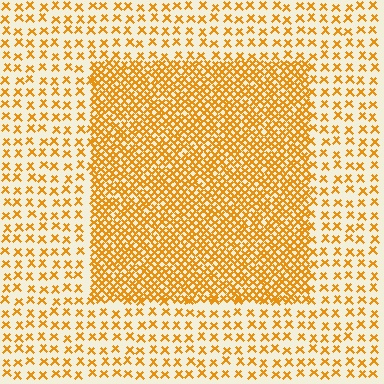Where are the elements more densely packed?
The elements are more densely packed inside the rectangle boundary.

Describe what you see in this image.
The image contains small orange elements arranged at two different densities. A rectangle-shaped region is visible where the elements are more densely packed than the surrounding area.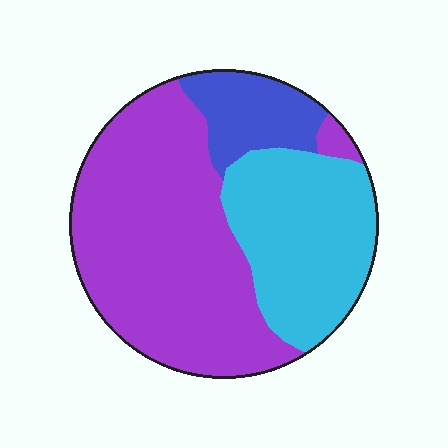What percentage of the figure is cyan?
Cyan covers around 30% of the figure.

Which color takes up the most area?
Purple, at roughly 55%.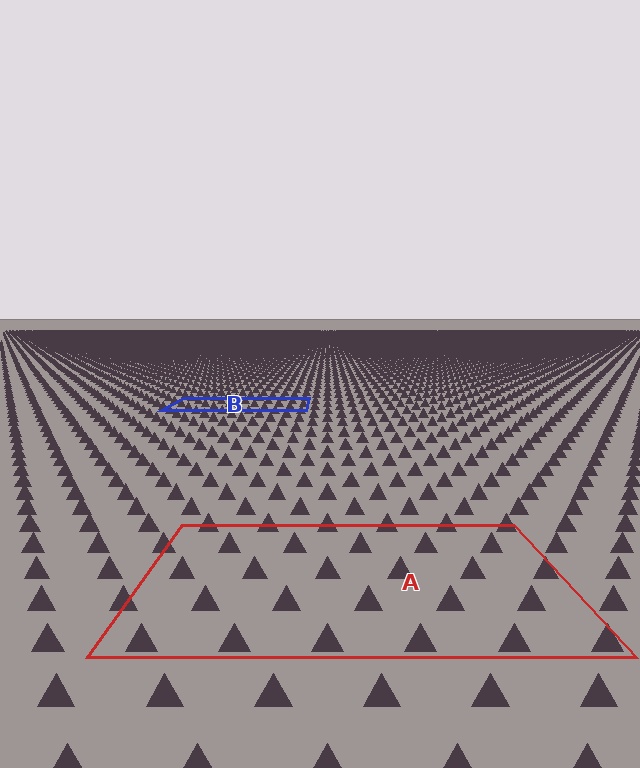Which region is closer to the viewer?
Region A is closer. The texture elements there are larger and more spread out.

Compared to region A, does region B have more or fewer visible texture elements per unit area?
Region B has more texture elements per unit area — they are packed more densely because it is farther away.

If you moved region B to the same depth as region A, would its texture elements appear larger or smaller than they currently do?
They would appear larger. At a closer depth, the same texture elements are projected at a bigger on-screen size.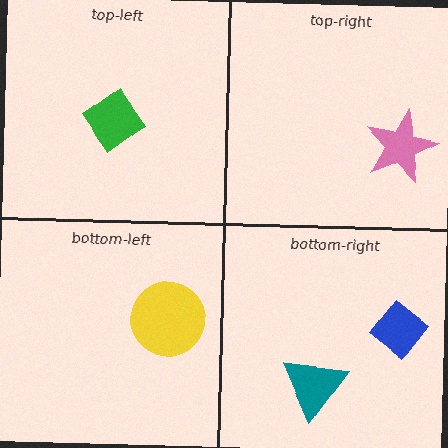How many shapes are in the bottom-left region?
1.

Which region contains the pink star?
The top-right region.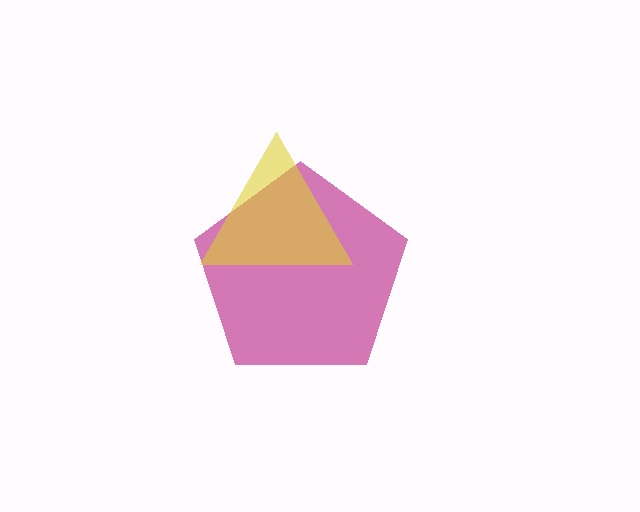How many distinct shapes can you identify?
There are 2 distinct shapes: a magenta pentagon, a yellow triangle.